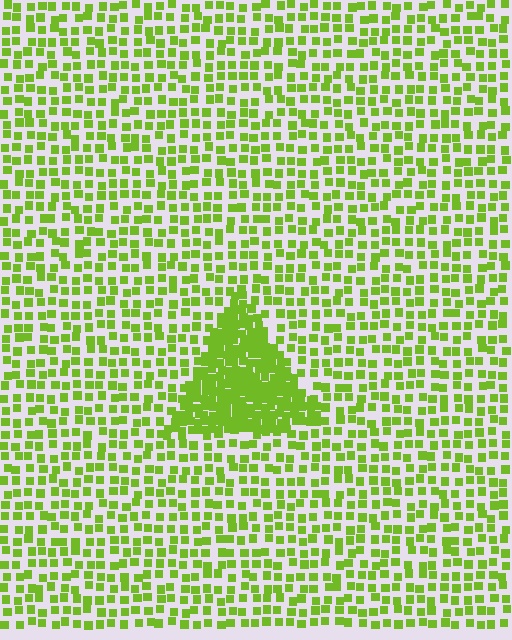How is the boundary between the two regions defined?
The boundary is defined by a change in element density (approximately 2.5x ratio). All elements are the same color, size, and shape.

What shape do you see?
I see a triangle.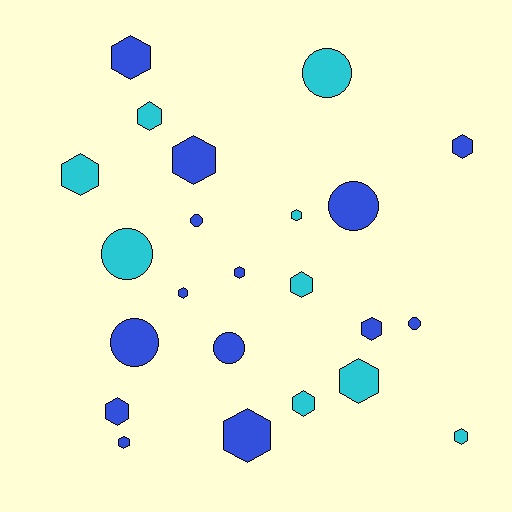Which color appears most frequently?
Blue, with 14 objects.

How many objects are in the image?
There are 23 objects.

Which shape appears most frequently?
Hexagon, with 16 objects.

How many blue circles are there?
There are 5 blue circles.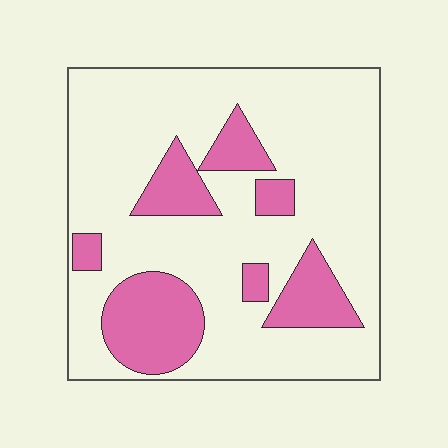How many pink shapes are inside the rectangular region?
7.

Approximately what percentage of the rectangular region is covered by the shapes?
Approximately 25%.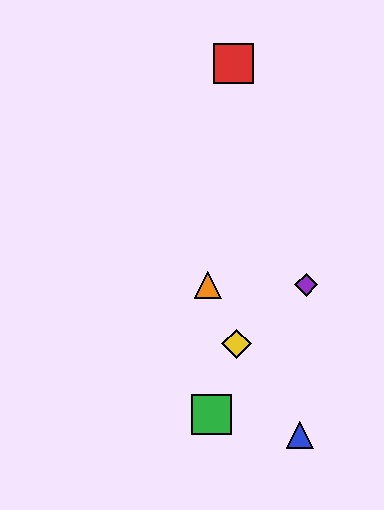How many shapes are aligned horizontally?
2 shapes (the purple diamond, the orange triangle) are aligned horizontally.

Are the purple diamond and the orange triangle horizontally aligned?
Yes, both are at y≈285.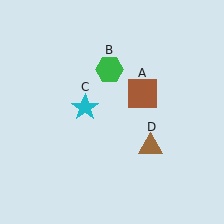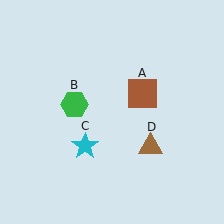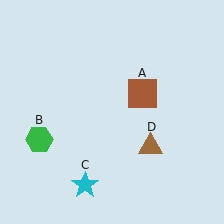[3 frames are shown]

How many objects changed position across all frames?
2 objects changed position: green hexagon (object B), cyan star (object C).